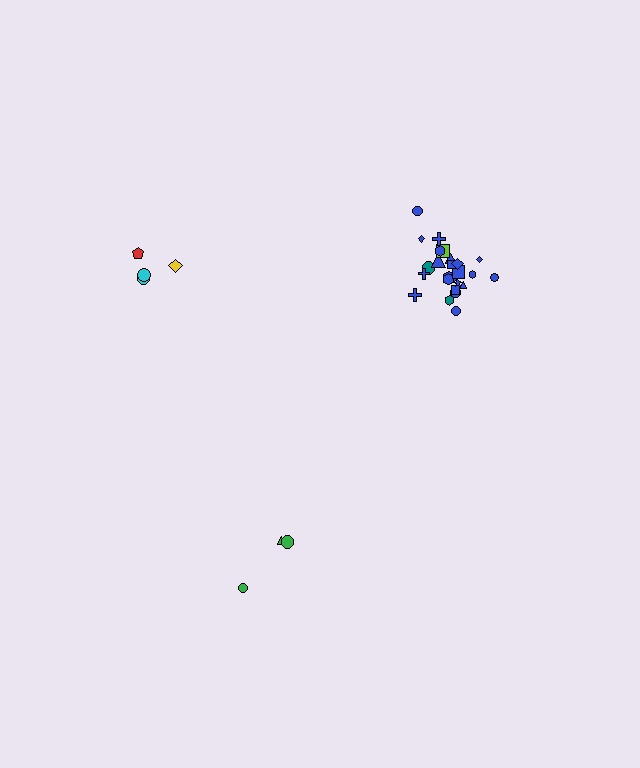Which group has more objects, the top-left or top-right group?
The top-right group.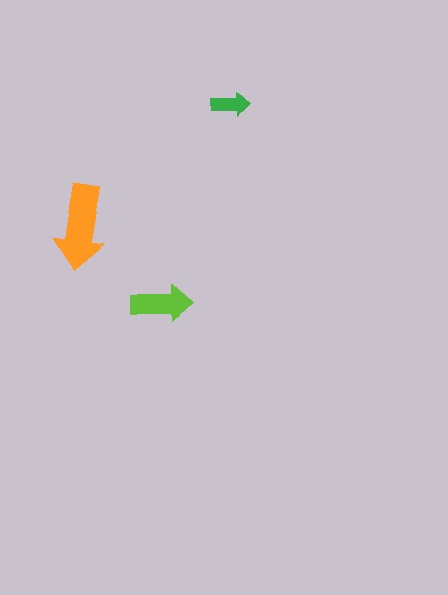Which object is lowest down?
The lime arrow is bottommost.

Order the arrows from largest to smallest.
the orange one, the lime one, the green one.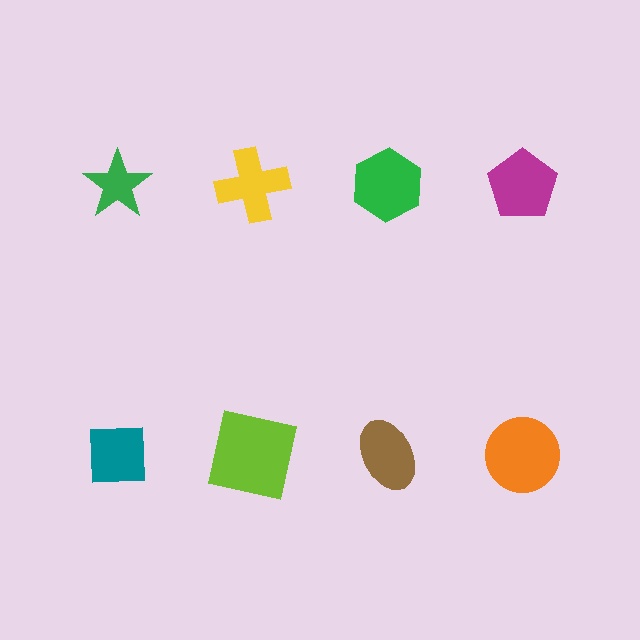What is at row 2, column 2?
A lime square.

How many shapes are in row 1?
4 shapes.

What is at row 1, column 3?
A green hexagon.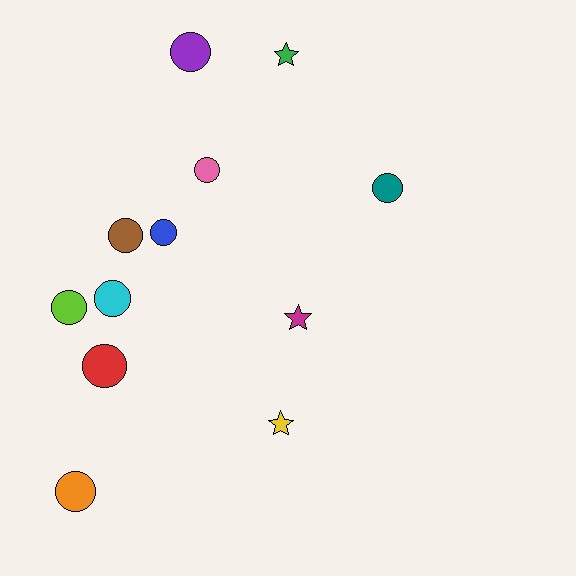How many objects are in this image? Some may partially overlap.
There are 12 objects.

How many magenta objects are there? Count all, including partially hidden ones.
There is 1 magenta object.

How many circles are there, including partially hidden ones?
There are 9 circles.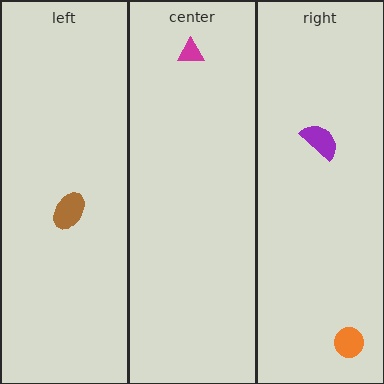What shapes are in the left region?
The brown ellipse.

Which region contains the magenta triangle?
The center region.